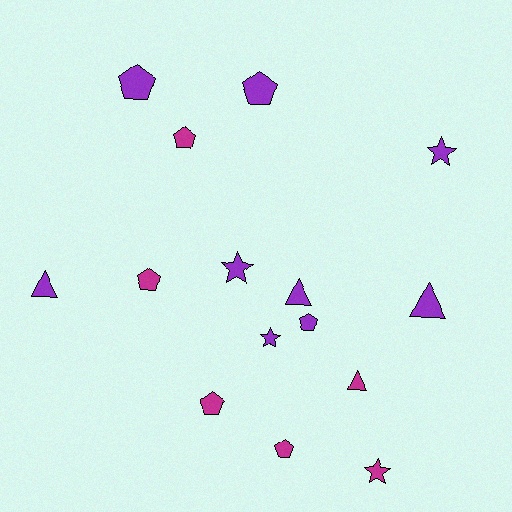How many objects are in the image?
There are 15 objects.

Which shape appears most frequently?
Pentagon, with 7 objects.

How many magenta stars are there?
There is 1 magenta star.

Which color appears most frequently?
Purple, with 9 objects.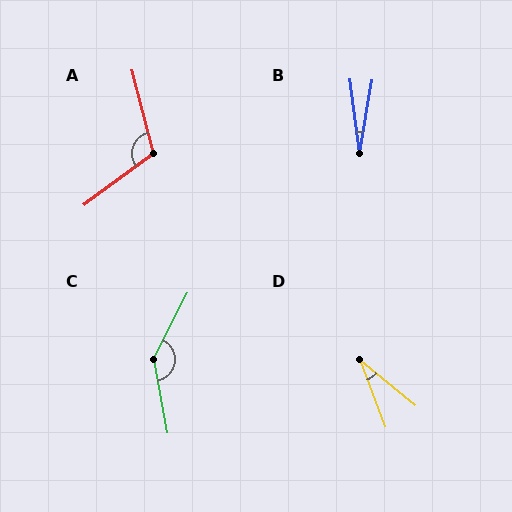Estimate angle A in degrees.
Approximately 112 degrees.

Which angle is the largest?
C, at approximately 142 degrees.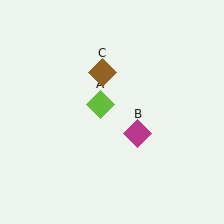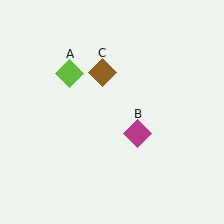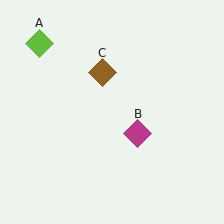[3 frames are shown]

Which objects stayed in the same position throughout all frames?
Magenta diamond (object B) and brown diamond (object C) remained stationary.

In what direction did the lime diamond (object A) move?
The lime diamond (object A) moved up and to the left.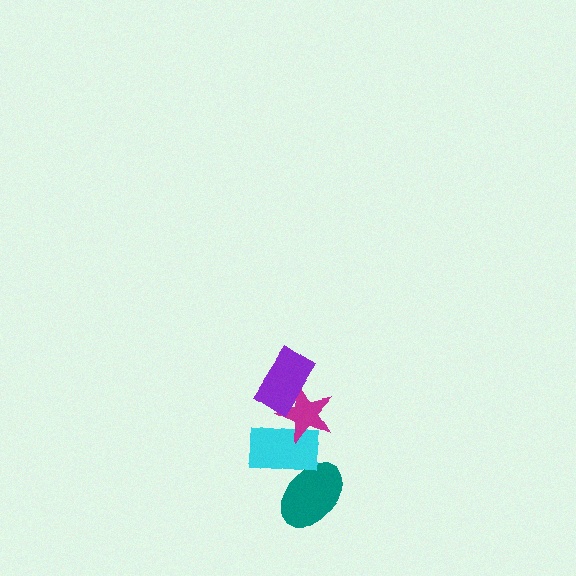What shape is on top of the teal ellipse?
The cyan rectangle is on top of the teal ellipse.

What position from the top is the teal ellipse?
The teal ellipse is 4th from the top.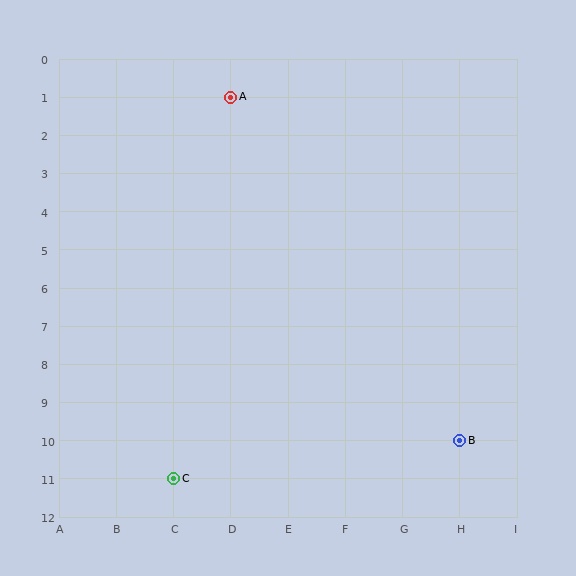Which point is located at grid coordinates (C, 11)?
Point C is at (C, 11).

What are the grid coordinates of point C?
Point C is at grid coordinates (C, 11).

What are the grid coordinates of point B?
Point B is at grid coordinates (H, 10).